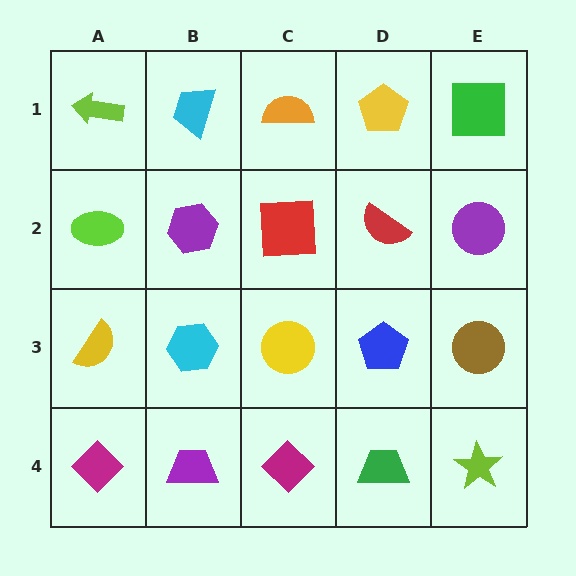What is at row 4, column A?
A magenta diamond.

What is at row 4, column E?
A lime star.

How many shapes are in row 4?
5 shapes.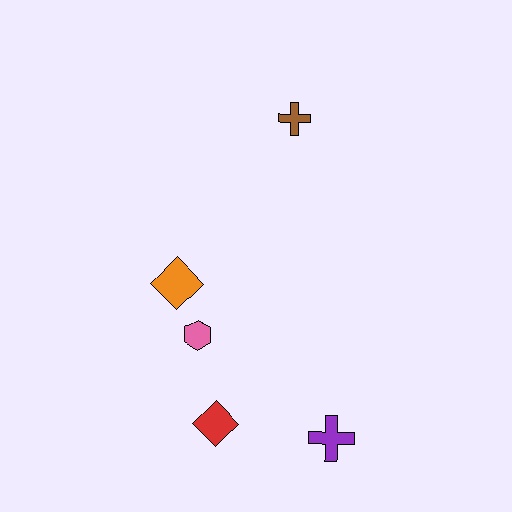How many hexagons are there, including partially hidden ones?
There is 1 hexagon.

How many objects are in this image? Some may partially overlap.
There are 5 objects.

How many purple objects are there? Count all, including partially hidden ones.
There is 1 purple object.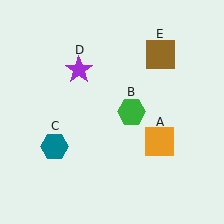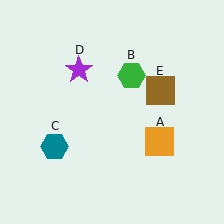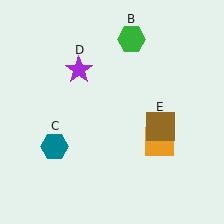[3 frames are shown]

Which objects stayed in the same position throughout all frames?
Orange square (object A) and teal hexagon (object C) and purple star (object D) remained stationary.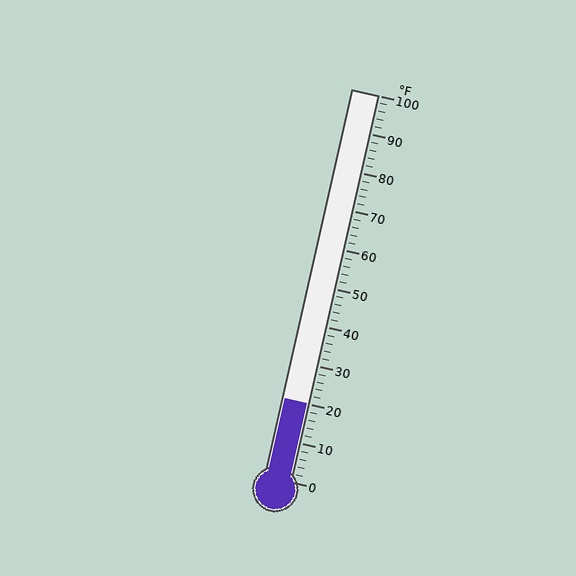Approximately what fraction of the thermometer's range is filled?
The thermometer is filled to approximately 20% of its range.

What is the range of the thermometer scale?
The thermometer scale ranges from 0°F to 100°F.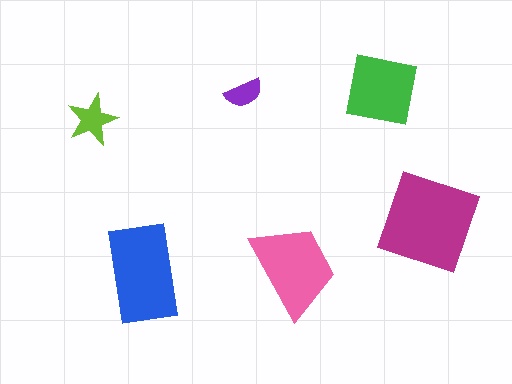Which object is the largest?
The magenta diamond.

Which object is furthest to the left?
The lime star is leftmost.